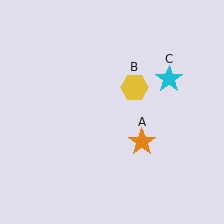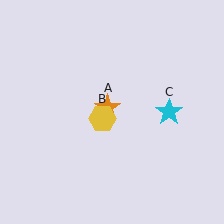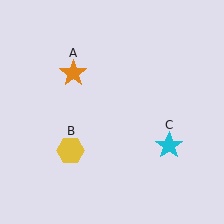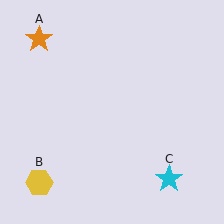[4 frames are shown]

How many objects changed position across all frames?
3 objects changed position: orange star (object A), yellow hexagon (object B), cyan star (object C).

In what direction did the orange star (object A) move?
The orange star (object A) moved up and to the left.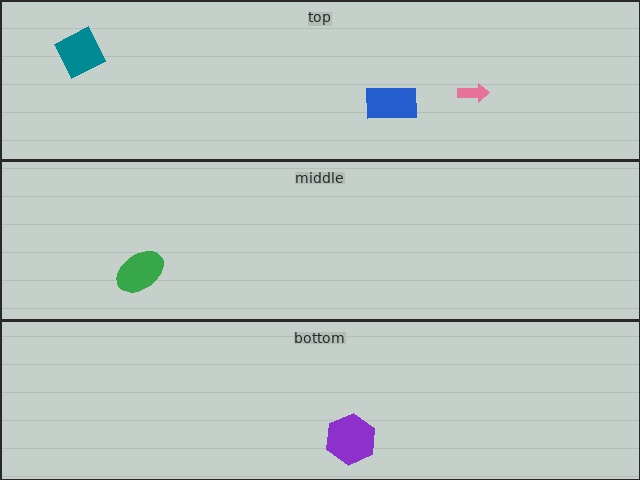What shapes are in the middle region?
The green ellipse.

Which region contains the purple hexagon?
The bottom region.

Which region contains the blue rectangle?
The top region.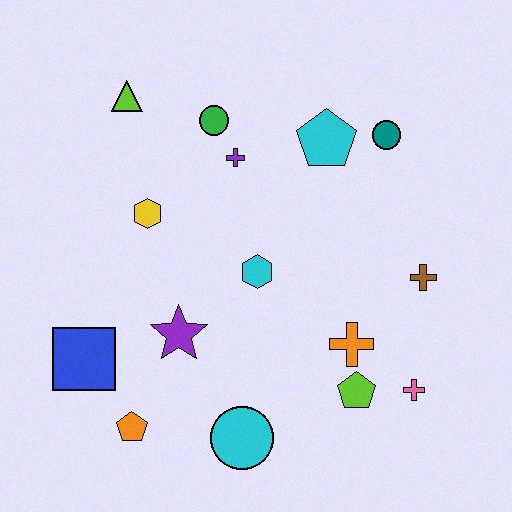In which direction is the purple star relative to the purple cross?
The purple star is below the purple cross.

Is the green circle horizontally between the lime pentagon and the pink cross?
No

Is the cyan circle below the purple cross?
Yes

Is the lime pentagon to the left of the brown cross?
Yes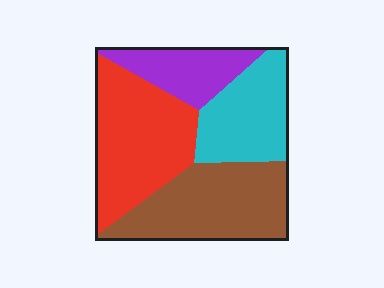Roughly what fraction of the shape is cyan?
Cyan covers roughly 20% of the shape.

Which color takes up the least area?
Purple, at roughly 15%.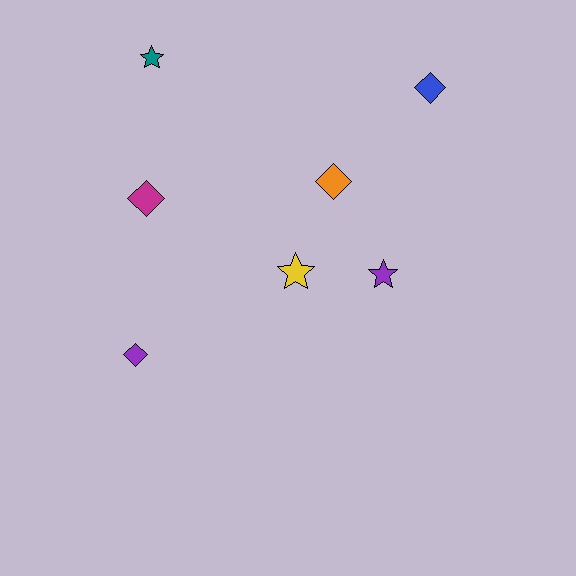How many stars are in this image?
There are 3 stars.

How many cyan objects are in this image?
There are no cyan objects.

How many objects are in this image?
There are 7 objects.